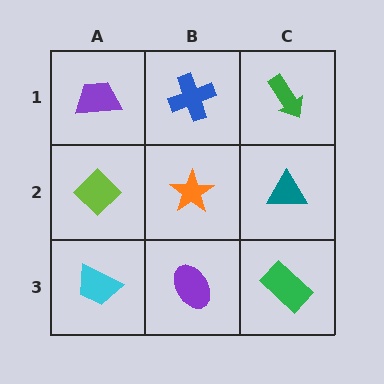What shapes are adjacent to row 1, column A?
A lime diamond (row 2, column A), a blue cross (row 1, column B).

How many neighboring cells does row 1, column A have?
2.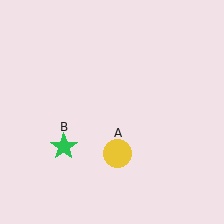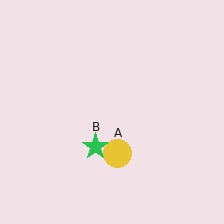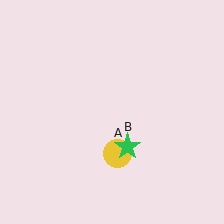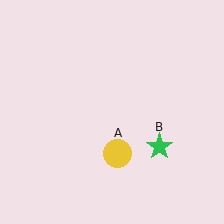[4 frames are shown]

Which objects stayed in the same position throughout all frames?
Yellow circle (object A) remained stationary.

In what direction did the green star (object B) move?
The green star (object B) moved right.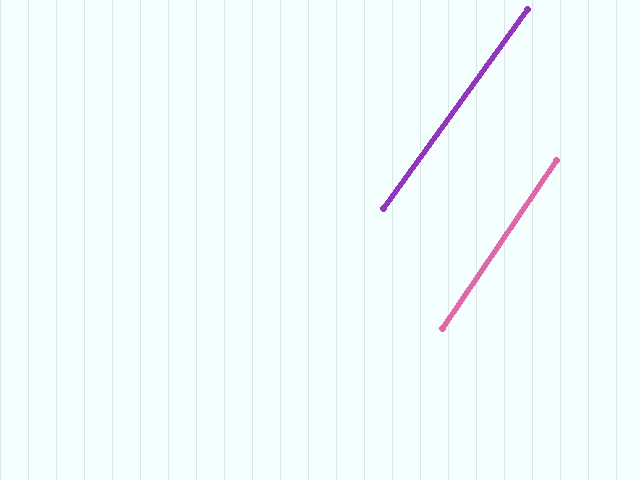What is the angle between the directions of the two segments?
Approximately 2 degrees.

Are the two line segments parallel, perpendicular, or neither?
Parallel — their directions differ by only 1.7°.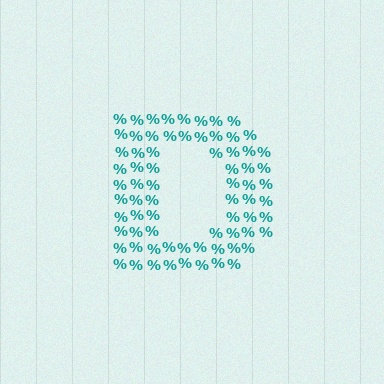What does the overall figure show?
The overall figure shows the letter D.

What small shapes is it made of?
It is made of small percent signs.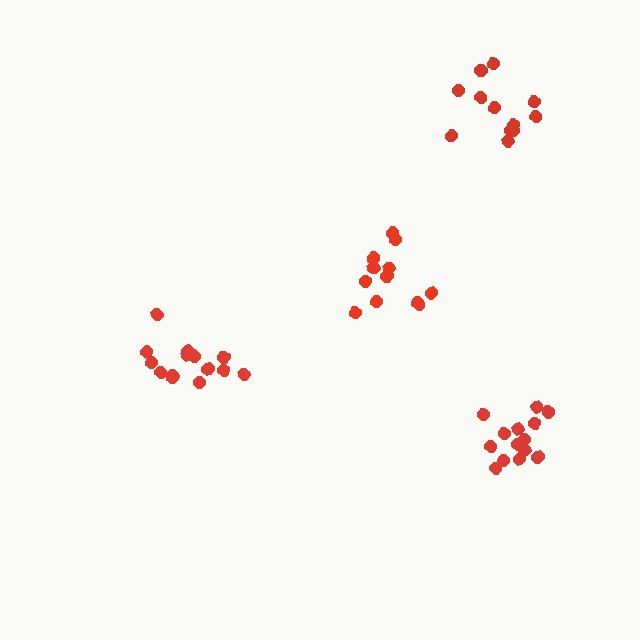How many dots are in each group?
Group 1: 14 dots, Group 2: 12 dots, Group 3: 12 dots, Group 4: 14 dots (52 total).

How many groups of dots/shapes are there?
There are 4 groups.